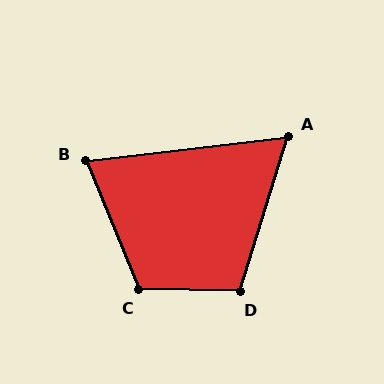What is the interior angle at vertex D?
Approximately 106 degrees (obtuse).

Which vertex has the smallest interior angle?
A, at approximately 66 degrees.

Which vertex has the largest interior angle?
C, at approximately 114 degrees.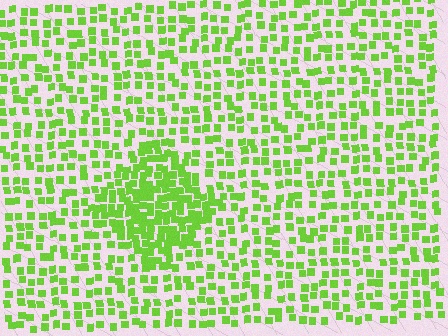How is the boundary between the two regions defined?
The boundary is defined by a change in element density (approximately 2.1x ratio). All elements are the same color, size, and shape.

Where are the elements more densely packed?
The elements are more densely packed inside the diamond boundary.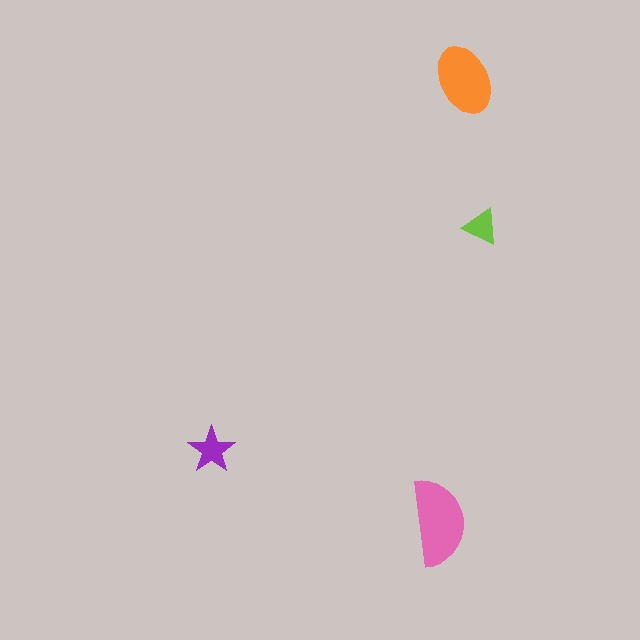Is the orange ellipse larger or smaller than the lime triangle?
Larger.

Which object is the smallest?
The lime triangle.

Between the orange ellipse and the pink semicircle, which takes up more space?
The pink semicircle.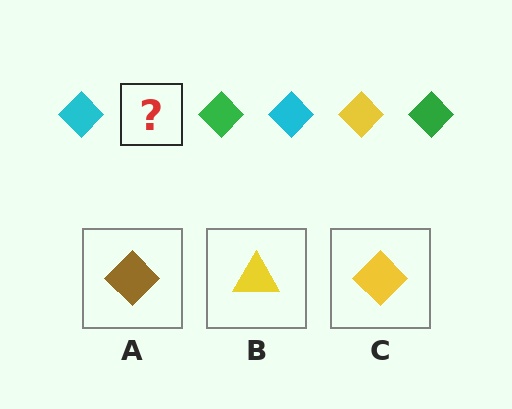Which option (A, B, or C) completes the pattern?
C.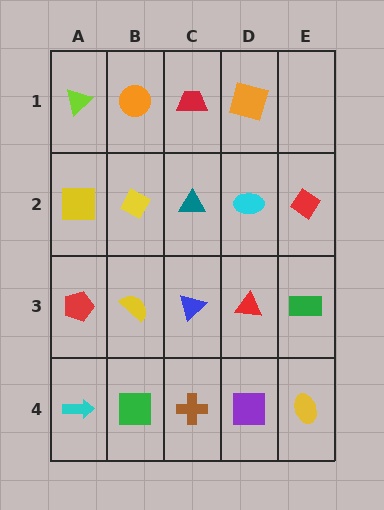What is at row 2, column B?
A yellow diamond.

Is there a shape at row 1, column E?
No, that cell is empty.